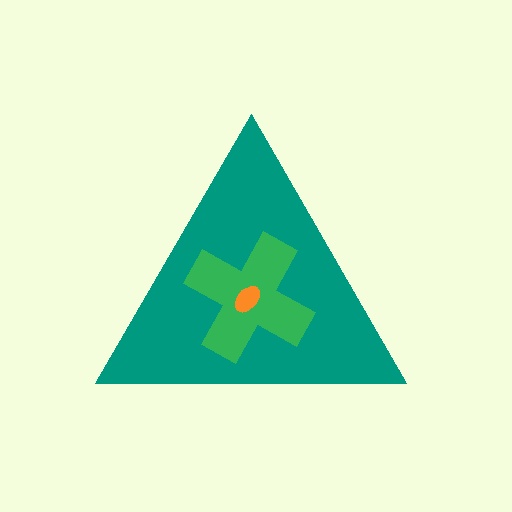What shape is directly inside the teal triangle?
The green cross.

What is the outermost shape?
The teal triangle.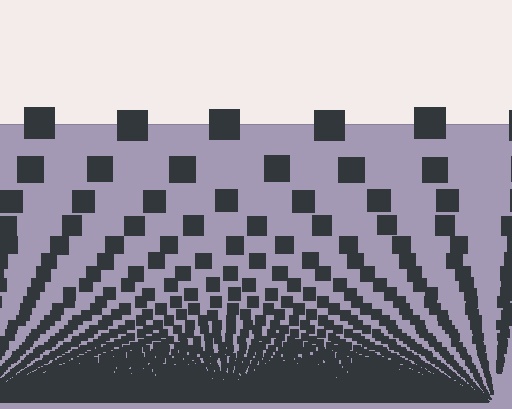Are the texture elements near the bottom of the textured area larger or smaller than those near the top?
Smaller. The gradient is inverted — elements near the bottom are smaller and denser.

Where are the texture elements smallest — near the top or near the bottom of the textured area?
Near the bottom.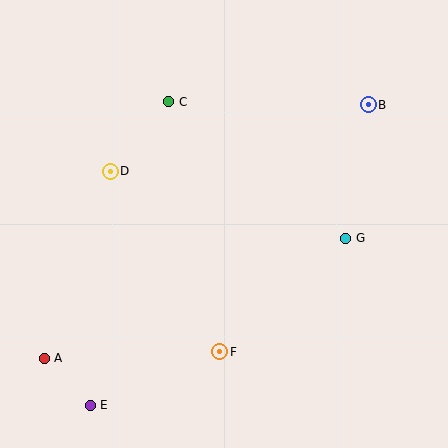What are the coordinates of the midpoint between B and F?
The midpoint between B and F is at (294, 228).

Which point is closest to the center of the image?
Point G at (345, 238) is closest to the center.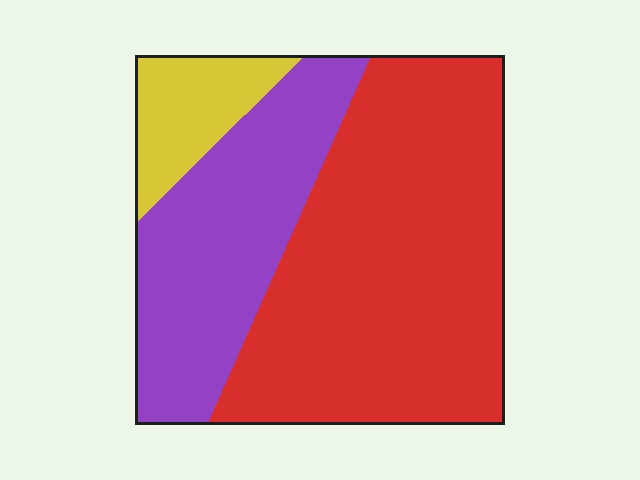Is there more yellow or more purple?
Purple.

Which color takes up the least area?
Yellow, at roughly 10%.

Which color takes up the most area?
Red, at roughly 60%.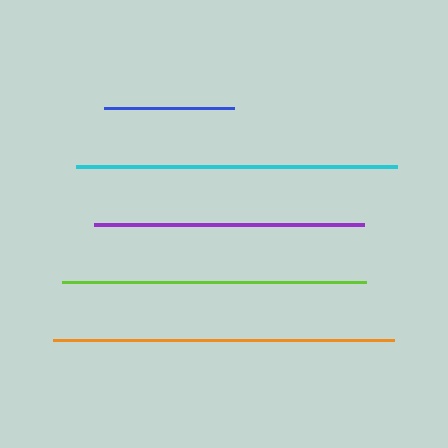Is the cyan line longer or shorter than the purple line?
The cyan line is longer than the purple line.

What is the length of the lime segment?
The lime segment is approximately 304 pixels long.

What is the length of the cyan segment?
The cyan segment is approximately 321 pixels long.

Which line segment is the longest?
The orange line is the longest at approximately 340 pixels.